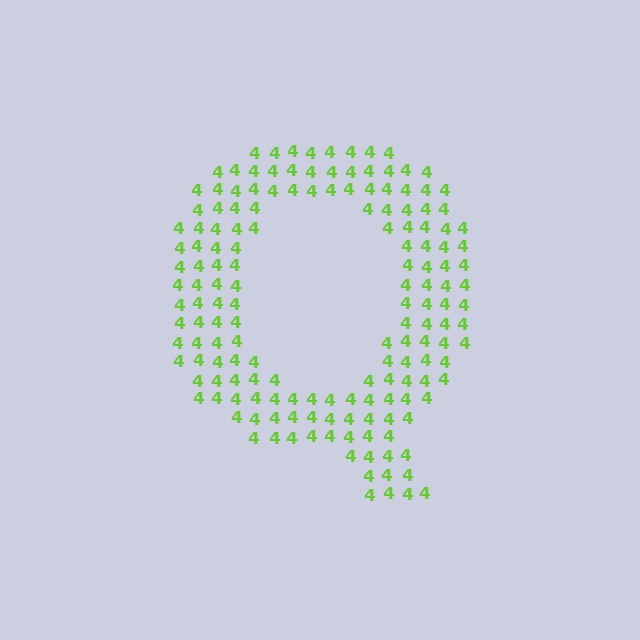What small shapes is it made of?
It is made of small digit 4's.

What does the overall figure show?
The overall figure shows the letter Q.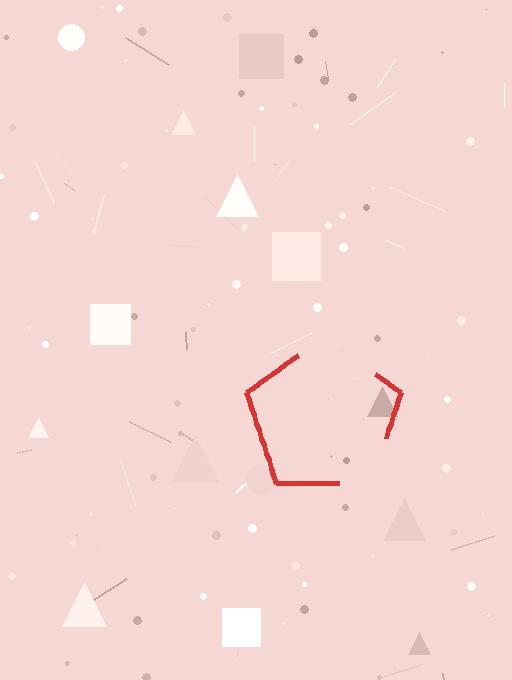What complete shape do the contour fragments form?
The contour fragments form a pentagon.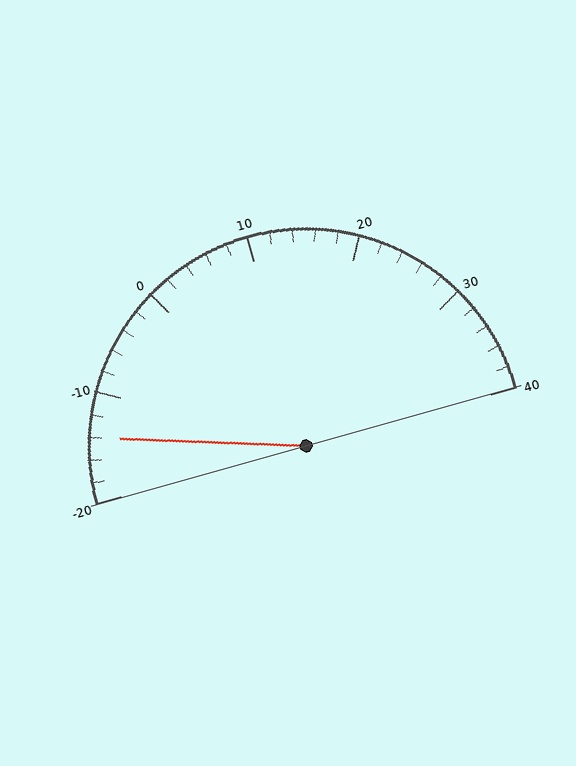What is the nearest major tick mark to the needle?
The nearest major tick mark is -10.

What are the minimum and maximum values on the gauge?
The gauge ranges from -20 to 40.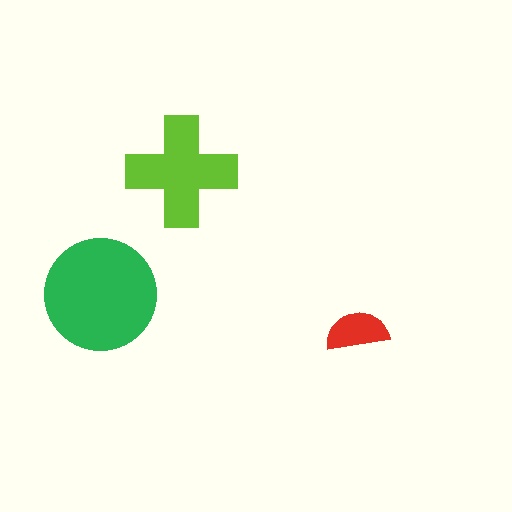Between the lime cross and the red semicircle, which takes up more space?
The lime cross.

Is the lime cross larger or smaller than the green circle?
Smaller.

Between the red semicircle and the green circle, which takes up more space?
The green circle.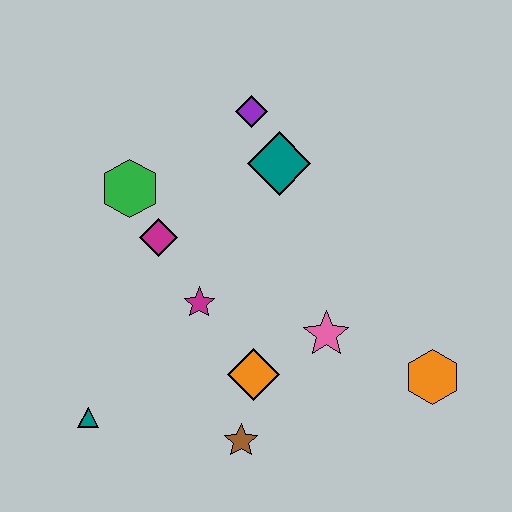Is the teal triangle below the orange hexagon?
Yes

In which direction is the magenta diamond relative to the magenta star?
The magenta diamond is above the magenta star.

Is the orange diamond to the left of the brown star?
No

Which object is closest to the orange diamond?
The brown star is closest to the orange diamond.